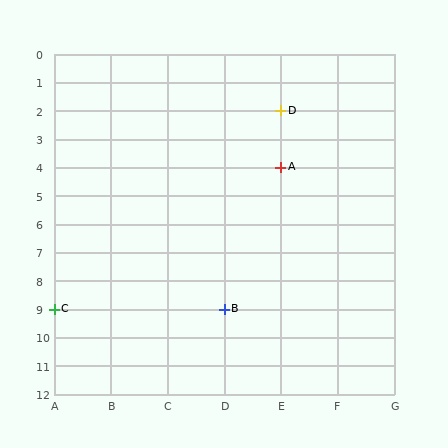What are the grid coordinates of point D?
Point D is at grid coordinates (E, 2).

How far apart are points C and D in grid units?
Points C and D are 4 columns and 7 rows apart (about 8.1 grid units diagonally).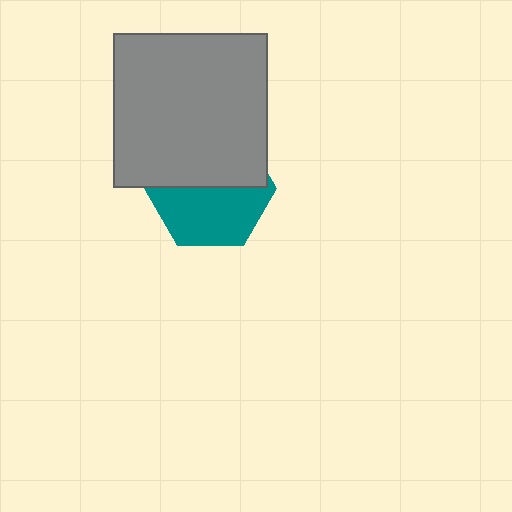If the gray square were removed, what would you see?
You would see the complete teal hexagon.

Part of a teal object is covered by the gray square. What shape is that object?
It is a hexagon.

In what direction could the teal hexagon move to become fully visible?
The teal hexagon could move down. That would shift it out from behind the gray square entirely.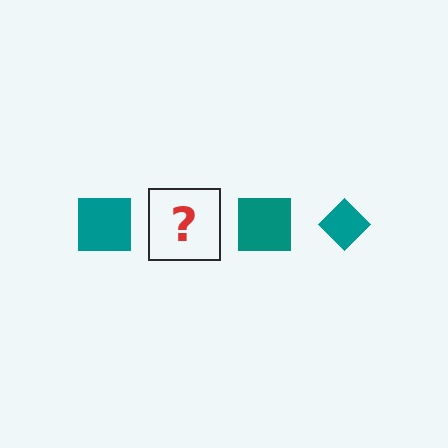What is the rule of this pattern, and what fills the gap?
The rule is that the pattern cycles through square, diamond shapes in teal. The gap should be filled with a teal diamond.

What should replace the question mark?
The question mark should be replaced with a teal diamond.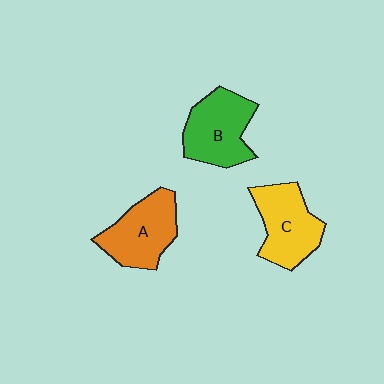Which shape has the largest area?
Shape B (green).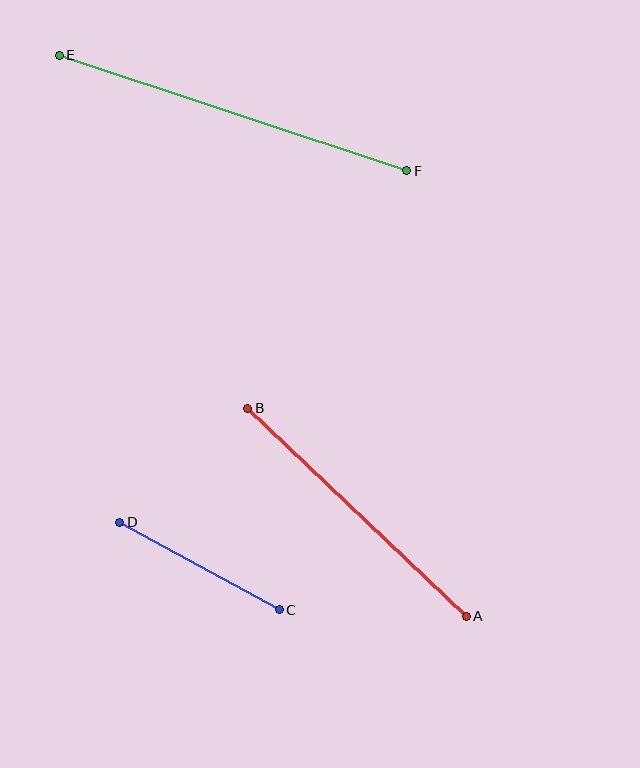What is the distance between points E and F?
The distance is approximately 366 pixels.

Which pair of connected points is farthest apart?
Points E and F are farthest apart.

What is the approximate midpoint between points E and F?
The midpoint is at approximately (233, 113) pixels.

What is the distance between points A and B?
The distance is approximately 302 pixels.